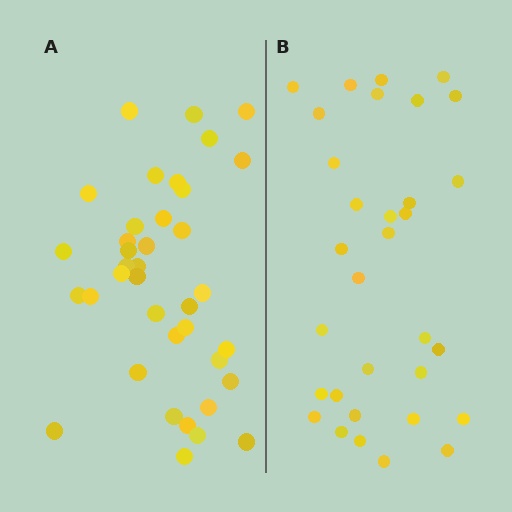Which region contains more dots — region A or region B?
Region A (the left region) has more dots.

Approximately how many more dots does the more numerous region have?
Region A has about 6 more dots than region B.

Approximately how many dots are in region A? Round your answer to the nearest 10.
About 40 dots. (The exact count is 38, which rounds to 40.)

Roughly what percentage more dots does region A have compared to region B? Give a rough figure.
About 20% more.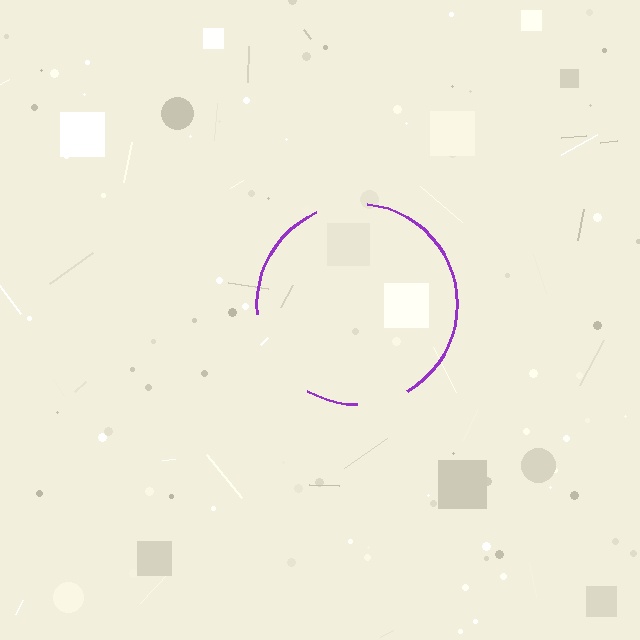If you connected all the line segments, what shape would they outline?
They would outline a circle.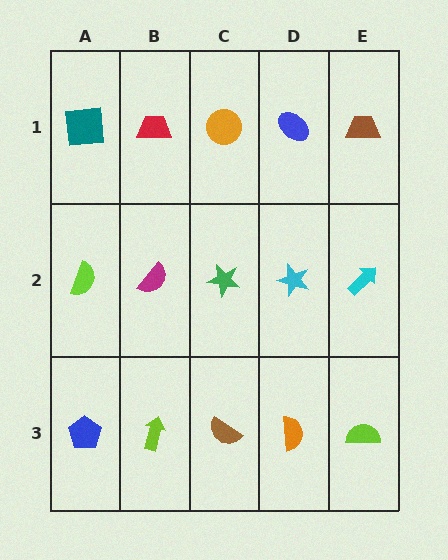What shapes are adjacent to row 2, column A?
A teal square (row 1, column A), a blue pentagon (row 3, column A), a magenta semicircle (row 2, column B).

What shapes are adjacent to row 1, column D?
A cyan star (row 2, column D), an orange circle (row 1, column C), a brown trapezoid (row 1, column E).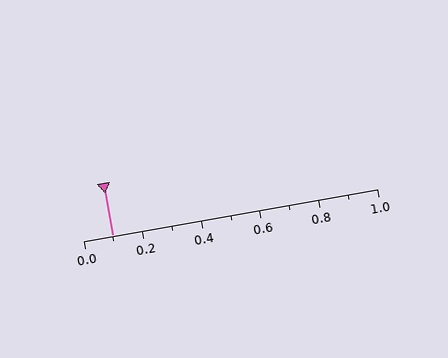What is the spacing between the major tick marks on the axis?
The major ticks are spaced 0.2 apart.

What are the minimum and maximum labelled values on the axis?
The axis runs from 0.0 to 1.0.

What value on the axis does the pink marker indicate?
The marker indicates approximately 0.1.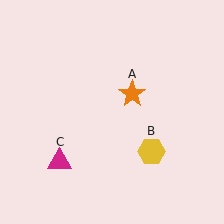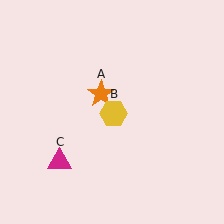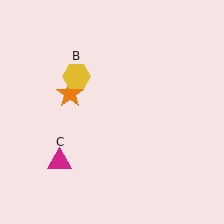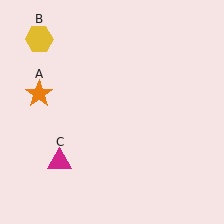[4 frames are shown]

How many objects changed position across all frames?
2 objects changed position: orange star (object A), yellow hexagon (object B).